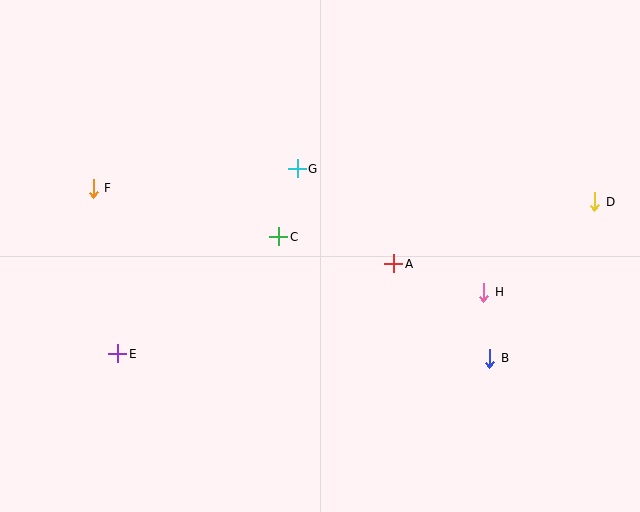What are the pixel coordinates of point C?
Point C is at (279, 237).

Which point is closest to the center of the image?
Point C at (279, 237) is closest to the center.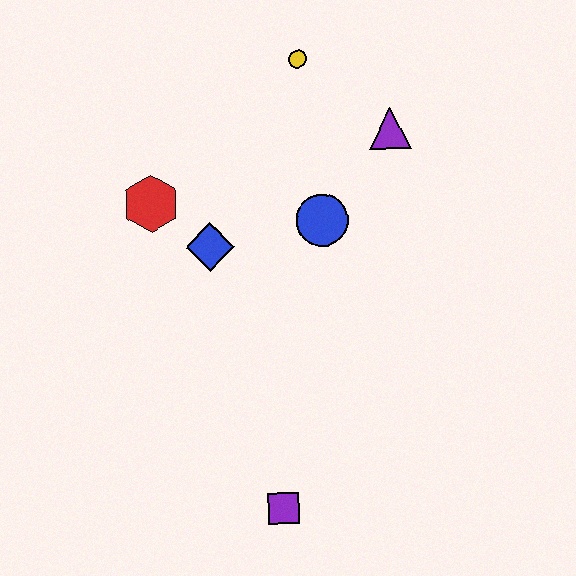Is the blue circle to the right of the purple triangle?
No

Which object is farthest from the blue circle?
The purple square is farthest from the blue circle.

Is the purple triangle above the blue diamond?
Yes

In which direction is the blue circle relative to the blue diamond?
The blue circle is to the right of the blue diamond.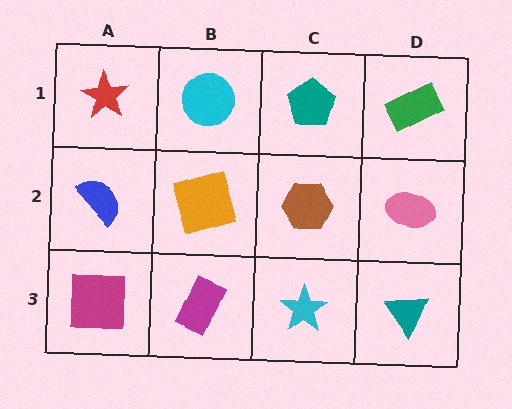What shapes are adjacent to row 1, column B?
An orange square (row 2, column B), a red star (row 1, column A), a teal pentagon (row 1, column C).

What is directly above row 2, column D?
A green rectangle.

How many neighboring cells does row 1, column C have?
3.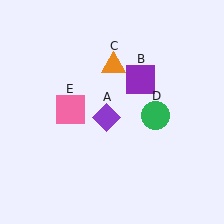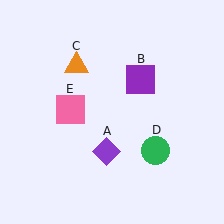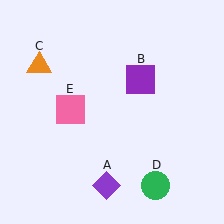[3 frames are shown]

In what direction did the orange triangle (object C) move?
The orange triangle (object C) moved left.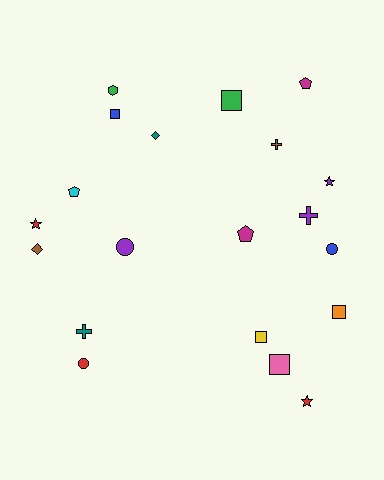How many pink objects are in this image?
There is 1 pink object.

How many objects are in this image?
There are 20 objects.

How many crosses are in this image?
There are 3 crosses.